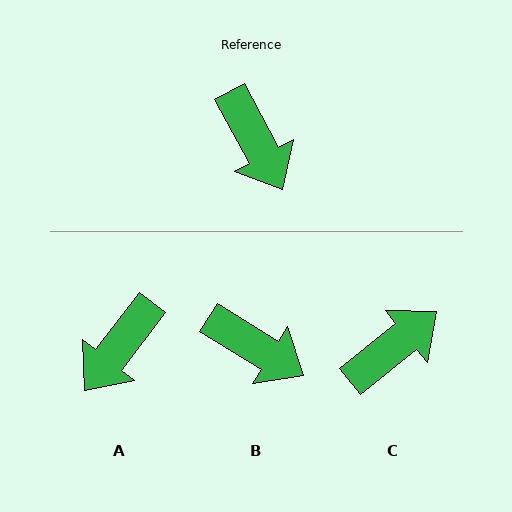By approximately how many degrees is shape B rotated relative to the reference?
Approximately 30 degrees counter-clockwise.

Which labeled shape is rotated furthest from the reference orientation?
C, about 101 degrees away.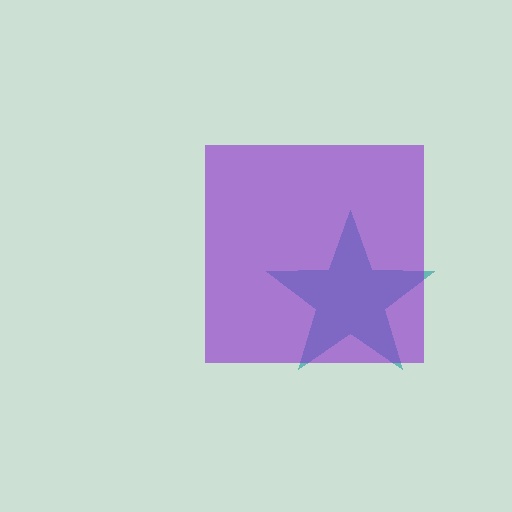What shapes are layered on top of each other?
The layered shapes are: a teal star, a purple square.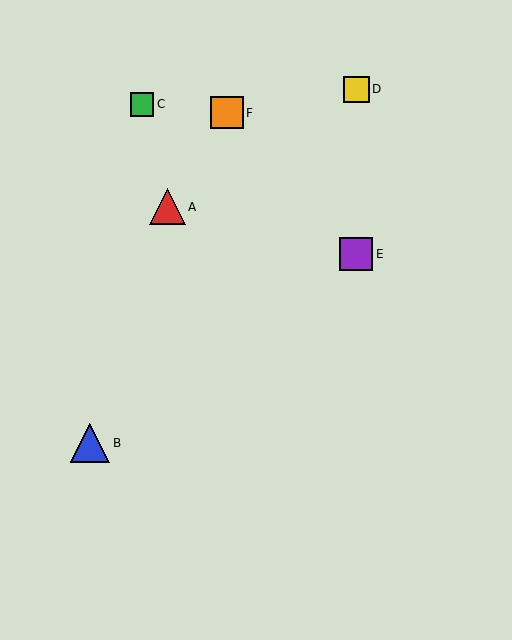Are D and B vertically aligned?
No, D is at x≈356 and B is at x≈90.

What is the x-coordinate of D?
Object D is at x≈356.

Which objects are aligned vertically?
Objects D, E are aligned vertically.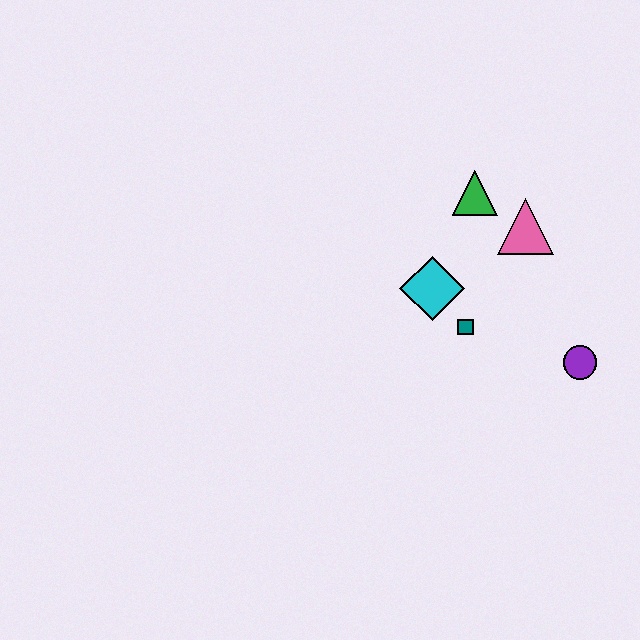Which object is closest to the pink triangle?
The green triangle is closest to the pink triangle.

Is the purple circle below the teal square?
Yes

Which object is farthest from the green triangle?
The purple circle is farthest from the green triangle.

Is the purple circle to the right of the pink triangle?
Yes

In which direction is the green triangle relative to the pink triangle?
The green triangle is to the left of the pink triangle.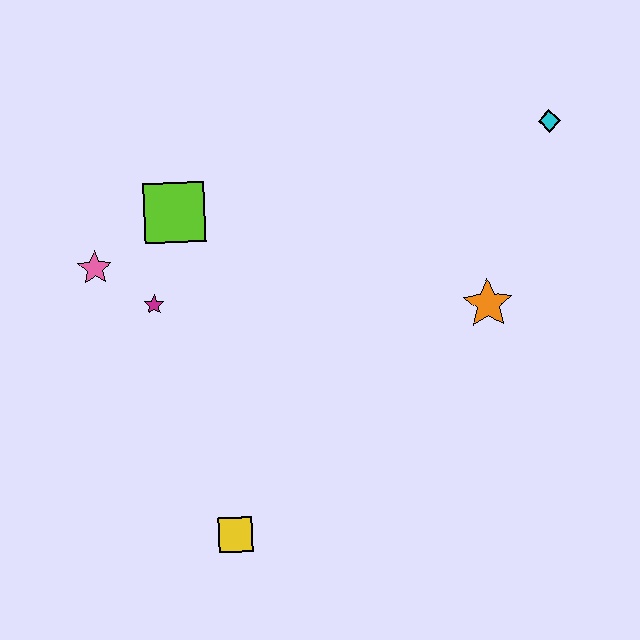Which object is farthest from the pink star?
The cyan diamond is farthest from the pink star.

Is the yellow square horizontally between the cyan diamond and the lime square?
Yes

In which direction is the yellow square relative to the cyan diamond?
The yellow square is below the cyan diamond.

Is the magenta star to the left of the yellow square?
Yes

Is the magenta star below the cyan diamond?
Yes